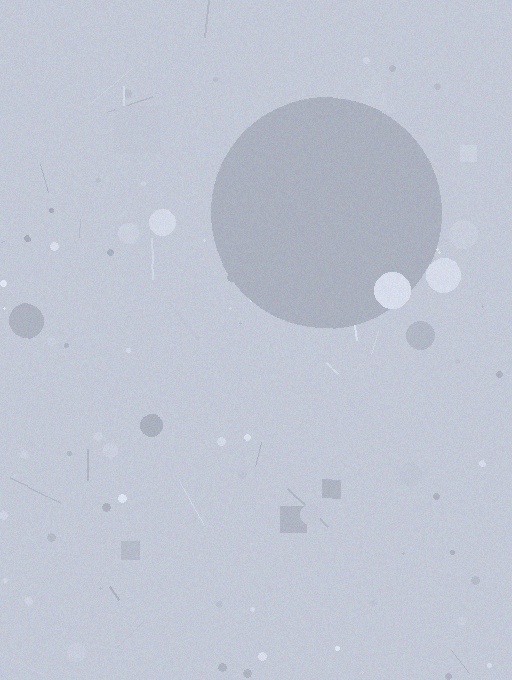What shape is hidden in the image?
A circle is hidden in the image.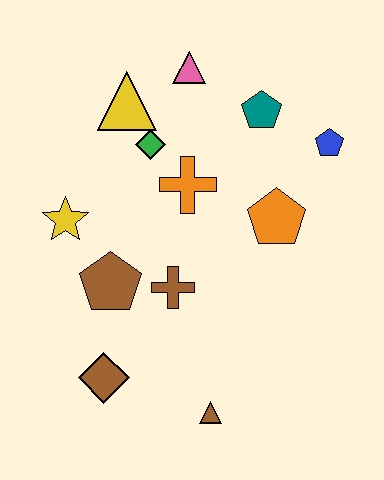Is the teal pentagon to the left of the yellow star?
No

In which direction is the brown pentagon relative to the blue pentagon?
The brown pentagon is to the left of the blue pentagon.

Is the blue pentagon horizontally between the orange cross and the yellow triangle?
No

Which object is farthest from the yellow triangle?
The brown triangle is farthest from the yellow triangle.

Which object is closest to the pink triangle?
The yellow triangle is closest to the pink triangle.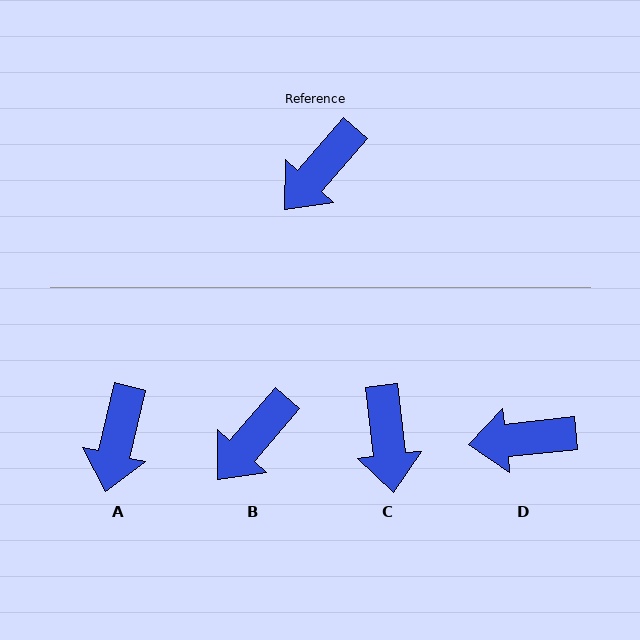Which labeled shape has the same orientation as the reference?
B.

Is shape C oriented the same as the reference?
No, it is off by about 48 degrees.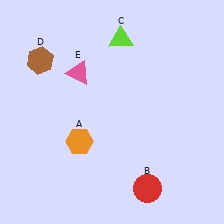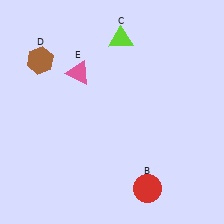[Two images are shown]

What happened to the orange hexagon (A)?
The orange hexagon (A) was removed in Image 2. It was in the bottom-left area of Image 1.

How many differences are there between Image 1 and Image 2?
There is 1 difference between the two images.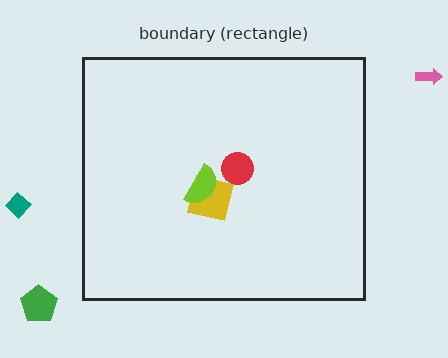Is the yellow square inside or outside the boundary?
Inside.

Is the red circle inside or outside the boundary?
Inside.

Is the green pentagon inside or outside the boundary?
Outside.